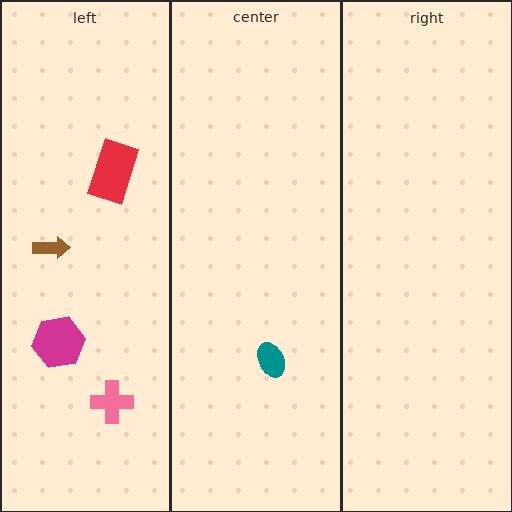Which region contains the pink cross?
The left region.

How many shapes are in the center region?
1.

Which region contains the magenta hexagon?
The left region.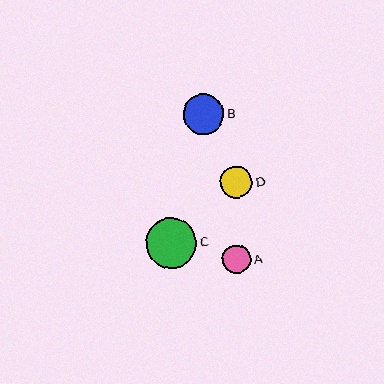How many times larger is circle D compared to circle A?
Circle D is approximately 1.1 times the size of circle A.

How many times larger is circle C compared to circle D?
Circle C is approximately 1.6 times the size of circle D.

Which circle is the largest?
Circle C is the largest with a size of approximately 50 pixels.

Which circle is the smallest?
Circle A is the smallest with a size of approximately 29 pixels.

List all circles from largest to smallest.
From largest to smallest: C, B, D, A.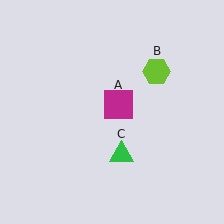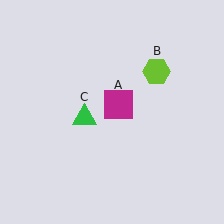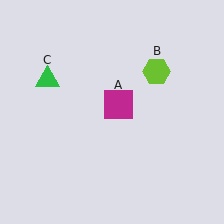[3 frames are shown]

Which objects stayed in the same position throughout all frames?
Magenta square (object A) and lime hexagon (object B) remained stationary.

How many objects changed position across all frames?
1 object changed position: green triangle (object C).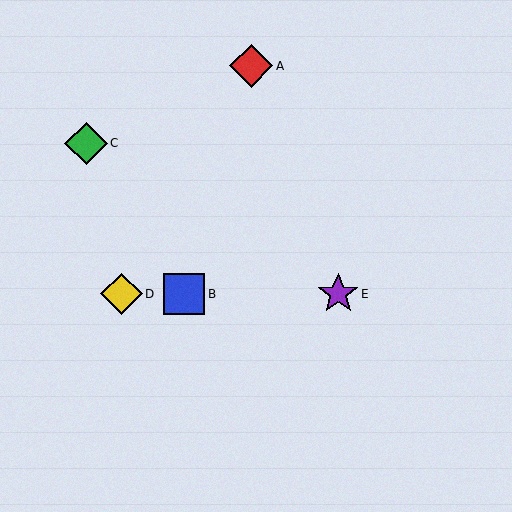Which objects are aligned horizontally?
Objects B, D, E are aligned horizontally.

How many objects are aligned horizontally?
3 objects (B, D, E) are aligned horizontally.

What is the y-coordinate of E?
Object E is at y≈294.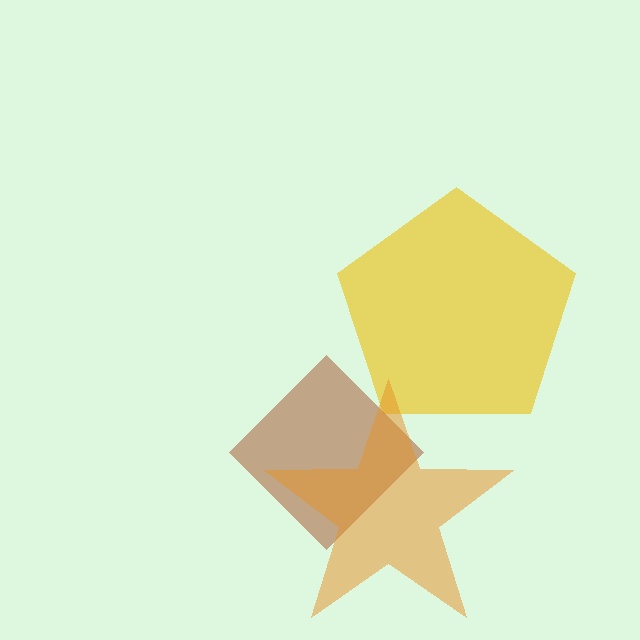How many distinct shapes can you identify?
There are 3 distinct shapes: a yellow pentagon, a brown diamond, an orange star.